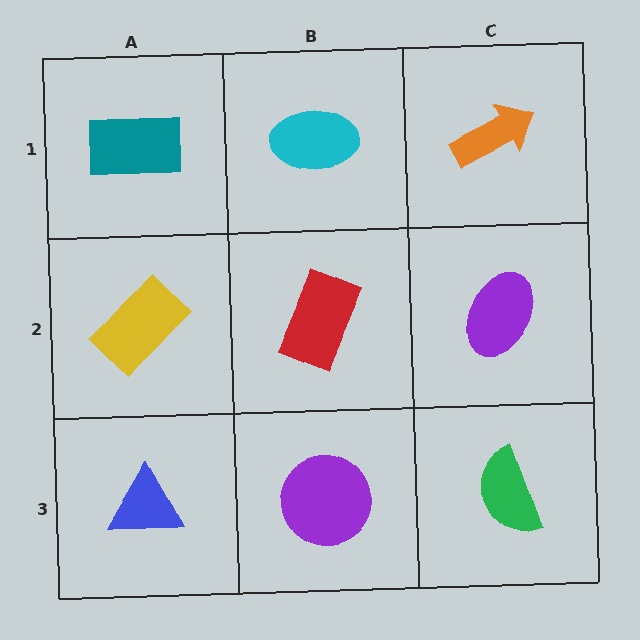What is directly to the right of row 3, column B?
A green semicircle.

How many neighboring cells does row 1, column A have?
2.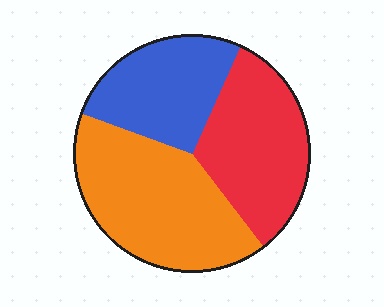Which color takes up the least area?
Blue, at roughly 25%.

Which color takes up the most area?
Orange, at roughly 40%.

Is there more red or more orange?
Orange.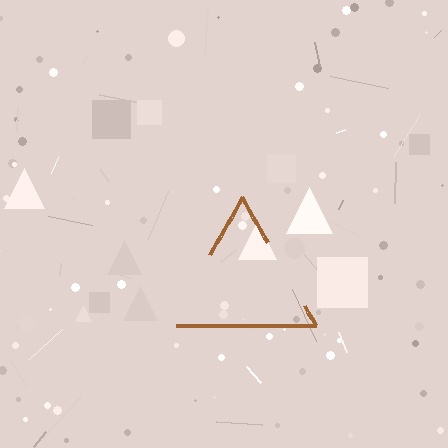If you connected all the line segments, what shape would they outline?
They would outline a triangle.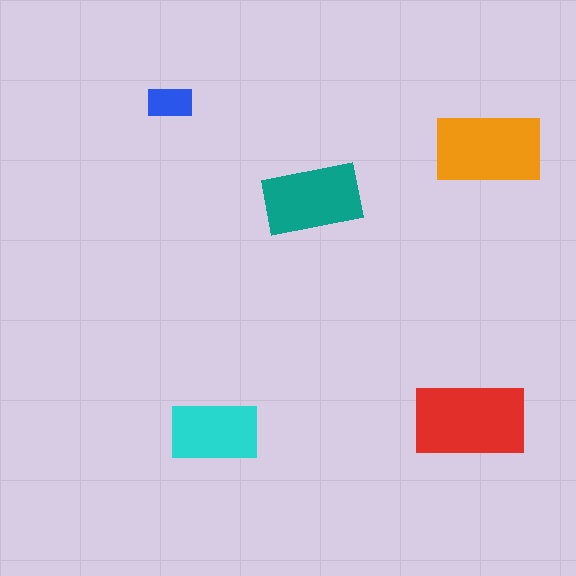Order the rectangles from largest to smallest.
the red one, the orange one, the teal one, the cyan one, the blue one.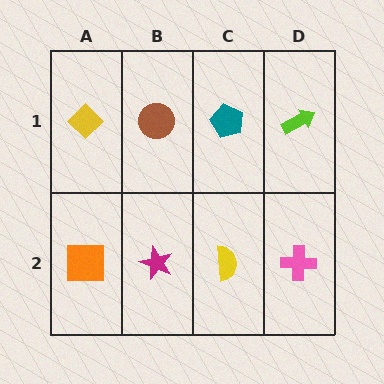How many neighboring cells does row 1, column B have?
3.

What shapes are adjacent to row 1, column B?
A magenta star (row 2, column B), a yellow diamond (row 1, column A), a teal pentagon (row 1, column C).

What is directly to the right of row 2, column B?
A yellow semicircle.